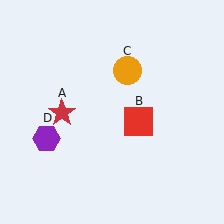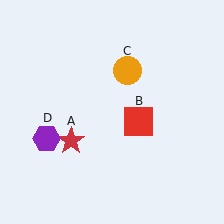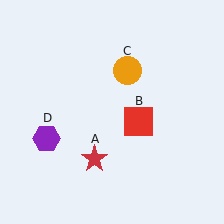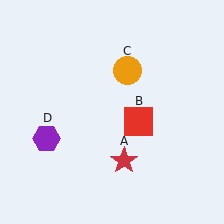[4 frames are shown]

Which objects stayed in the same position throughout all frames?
Red square (object B) and orange circle (object C) and purple hexagon (object D) remained stationary.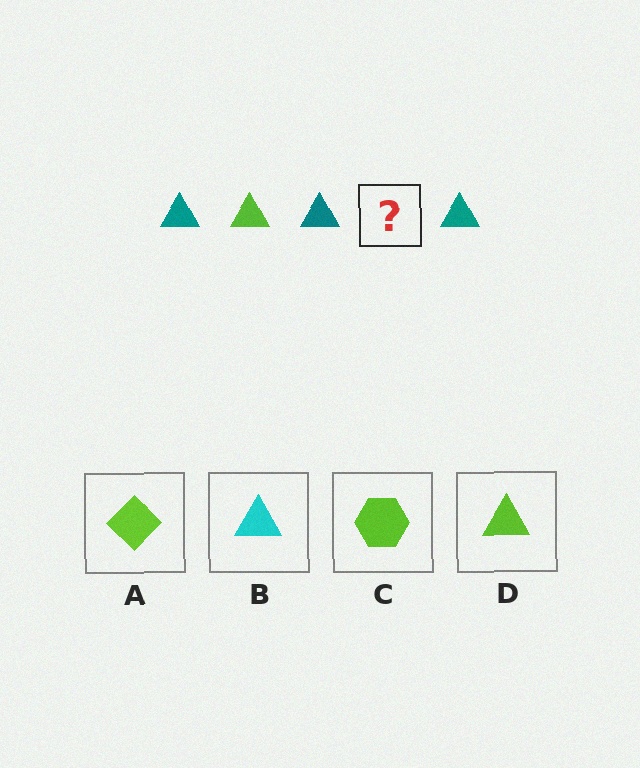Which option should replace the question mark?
Option D.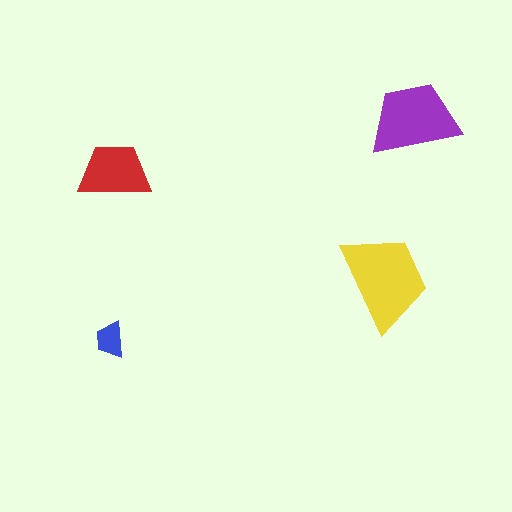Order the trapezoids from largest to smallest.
the yellow one, the purple one, the red one, the blue one.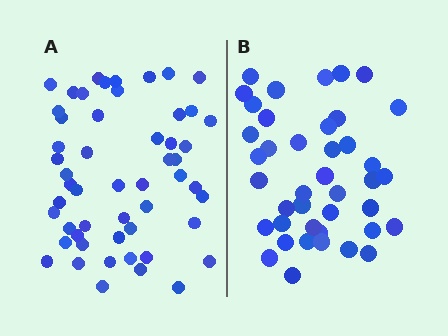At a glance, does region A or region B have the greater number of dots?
Region A (the left region) has more dots.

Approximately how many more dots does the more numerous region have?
Region A has roughly 12 or so more dots than region B.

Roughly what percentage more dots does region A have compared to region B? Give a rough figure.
About 30% more.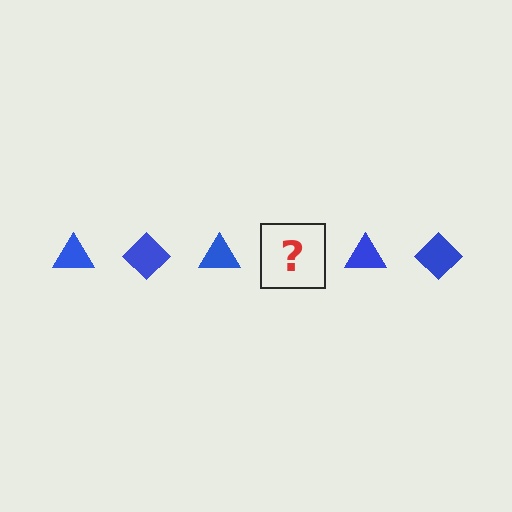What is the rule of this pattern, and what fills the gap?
The rule is that the pattern cycles through triangle, diamond shapes in blue. The gap should be filled with a blue diamond.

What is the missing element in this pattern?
The missing element is a blue diamond.